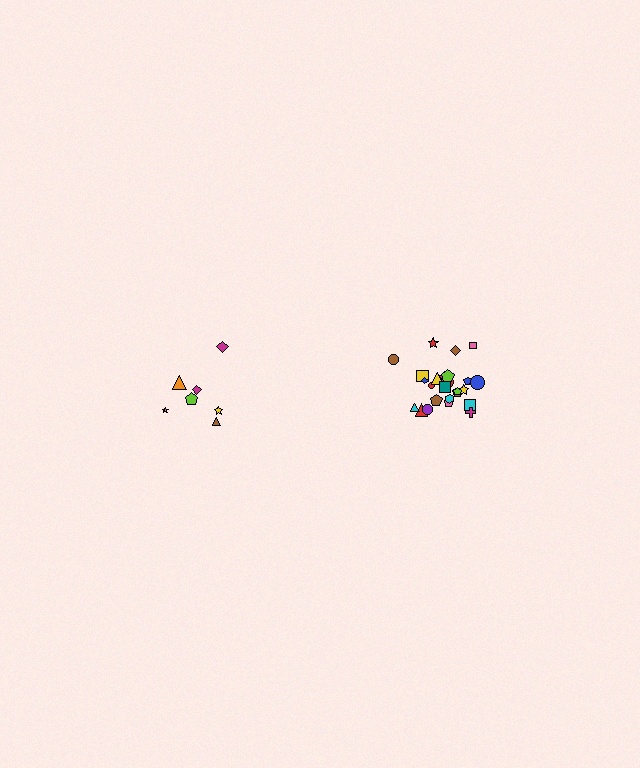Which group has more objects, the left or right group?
The right group.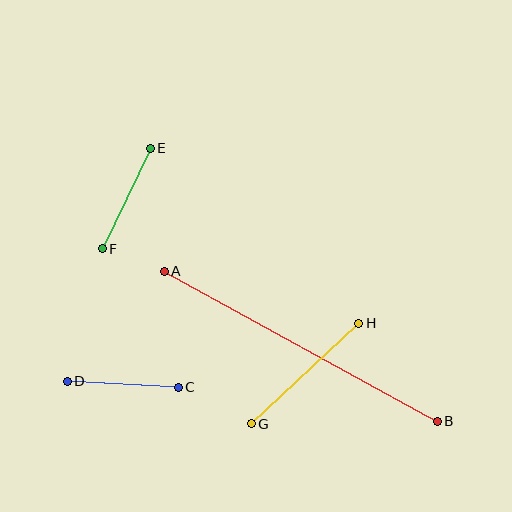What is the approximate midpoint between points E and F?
The midpoint is at approximately (126, 198) pixels.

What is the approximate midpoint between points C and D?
The midpoint is at approximately (123, 384) pixels.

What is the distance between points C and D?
The distance is approximately 111 pixels.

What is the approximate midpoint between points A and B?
The midpoint is at approximately (301, 346) pixels.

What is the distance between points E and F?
The distance is approximately 111 pixels.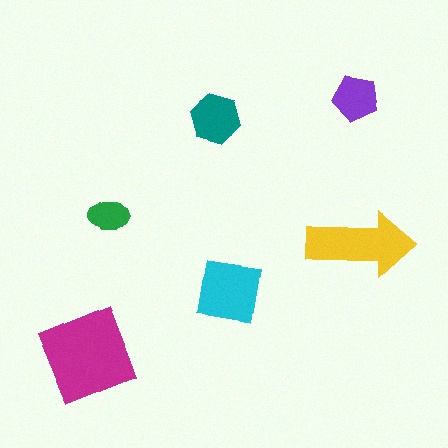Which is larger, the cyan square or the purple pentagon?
The cyan square.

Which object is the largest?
The magenta diamond.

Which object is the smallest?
The green ellipse.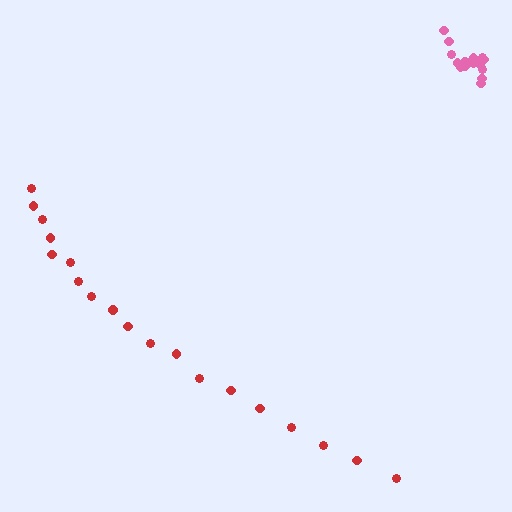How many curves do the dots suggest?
There are 2 distinct paths.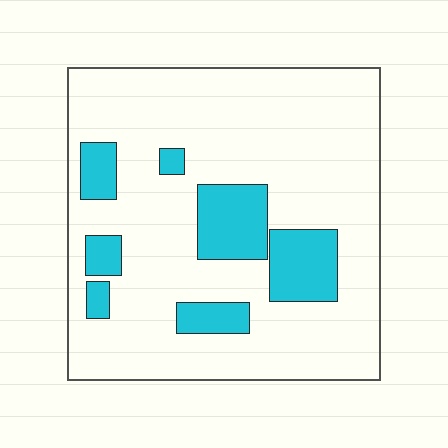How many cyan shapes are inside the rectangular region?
7.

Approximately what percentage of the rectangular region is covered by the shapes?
Approximately 20%.